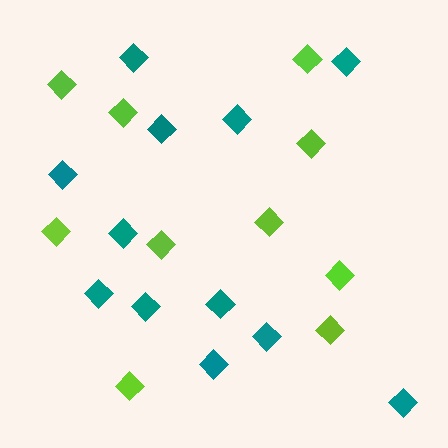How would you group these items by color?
There are 2 groups: one group of teal diamonds (12) and one group of lime diamonds (10).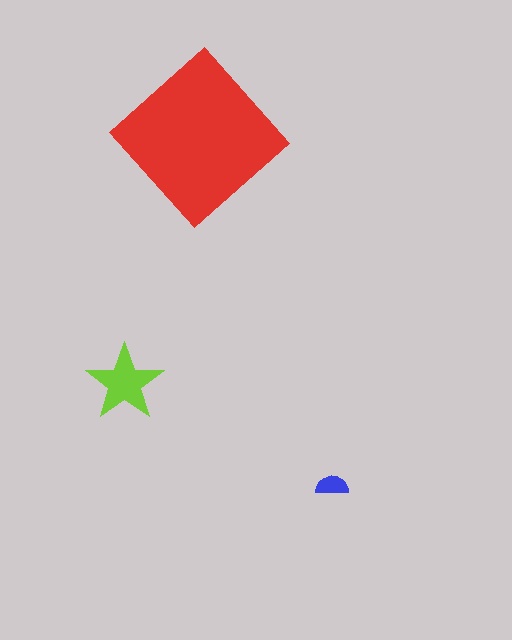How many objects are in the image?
There are 3 objects in the image.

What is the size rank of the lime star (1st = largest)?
2nd.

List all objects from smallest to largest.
The blue semicircle, the lime star, the red diamond.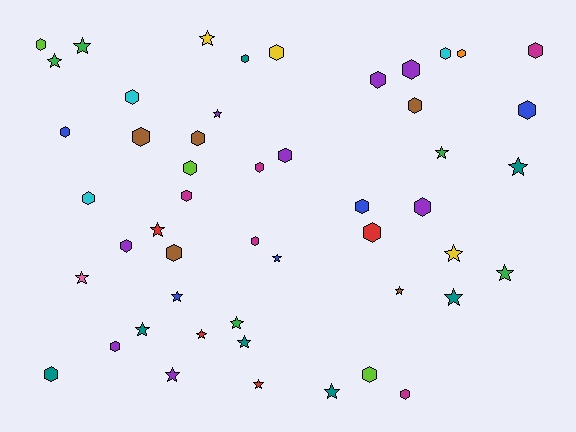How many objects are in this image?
There are 50 objects.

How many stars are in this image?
There are 21 stars.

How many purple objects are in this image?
There are 8 purple objects.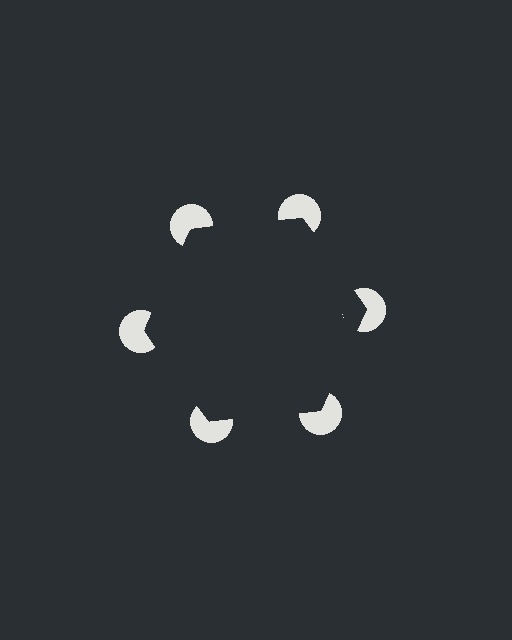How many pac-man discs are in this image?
There are 6 — one at each vertex of the illusory hexagon.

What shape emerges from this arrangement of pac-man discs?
An illusory hexagon — its edges are inferred from the aligned wedge cuts in the pac-man discs, not physically drawn.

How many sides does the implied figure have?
6 sides.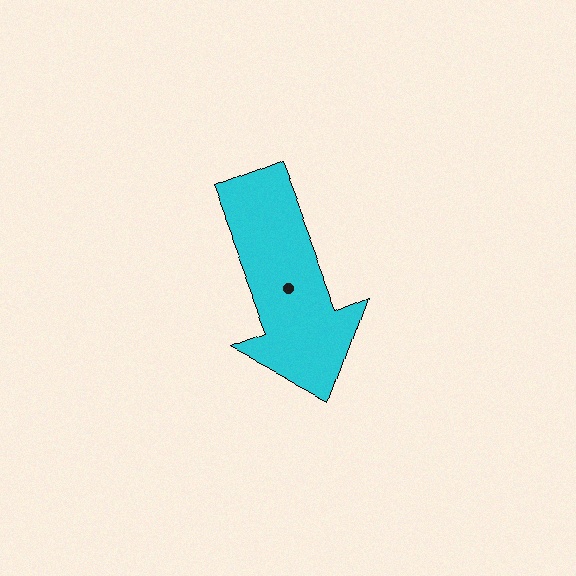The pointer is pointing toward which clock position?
Roughly 5 o'clock.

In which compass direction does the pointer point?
South.